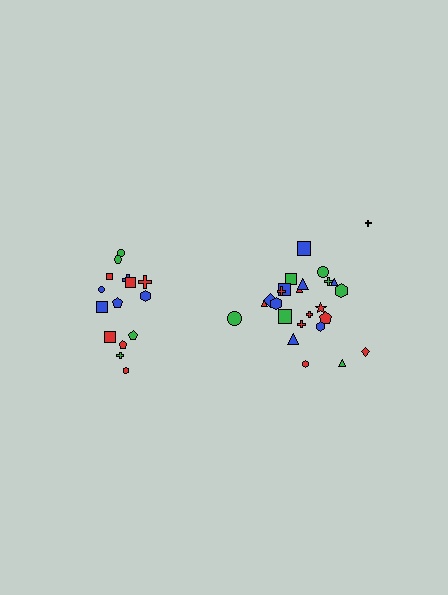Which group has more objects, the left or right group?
The right group.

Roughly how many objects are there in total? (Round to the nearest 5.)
Roughly 40 objects in total.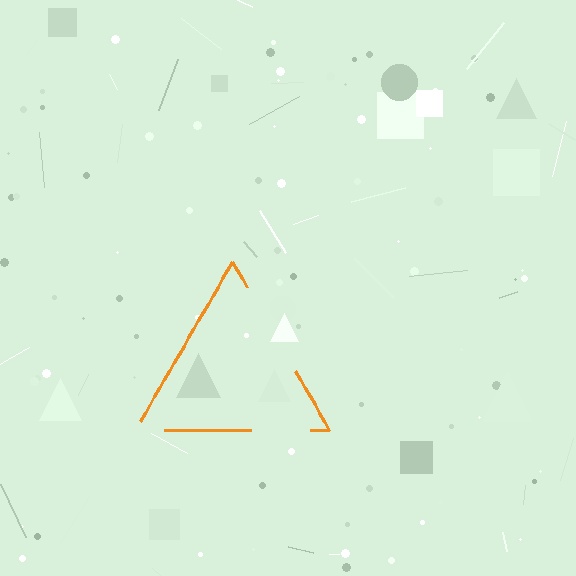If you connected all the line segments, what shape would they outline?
They would outline a triangle.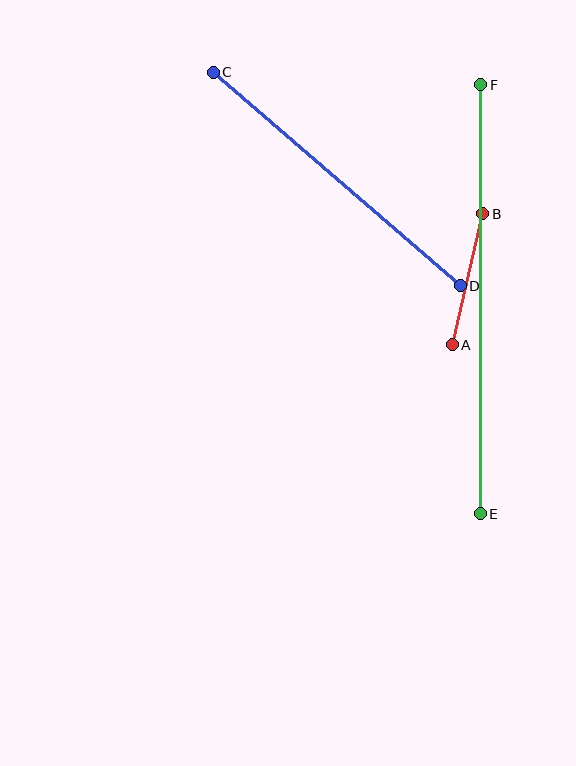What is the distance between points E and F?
The distance is approximately 429 pixels.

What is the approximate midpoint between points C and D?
The midpoint is at approximately (337, 179) pixels.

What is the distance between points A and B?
The distance is approximately 134 pixels.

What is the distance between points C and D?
The distance is approximately 327 pixels.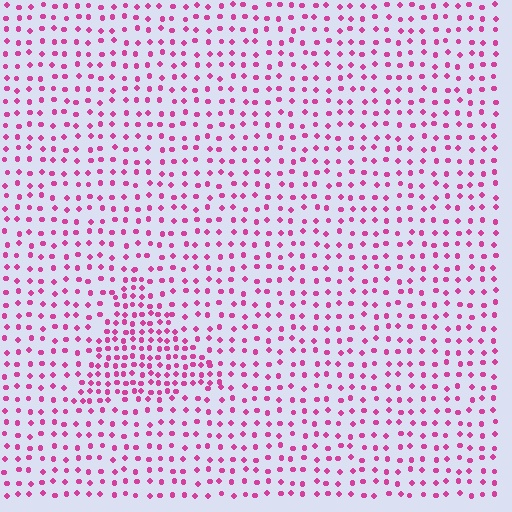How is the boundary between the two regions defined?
The boundary is defined by a change in element density (approximately 1.9x ratio). All elements are the same color, size, and shape.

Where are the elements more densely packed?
The elements are more densely packed inside the triangle boundary.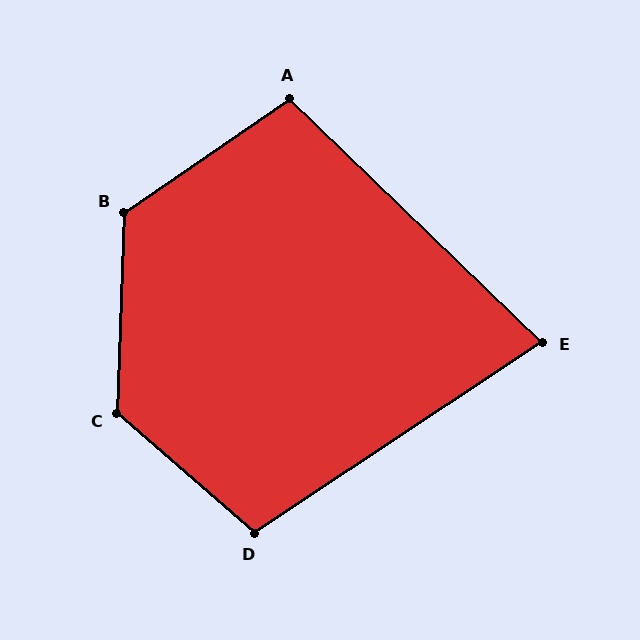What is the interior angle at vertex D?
Approximately 105 degrees (obtuse).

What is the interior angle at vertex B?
Approximately 127 degrees (obtuse).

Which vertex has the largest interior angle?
C, at approximately 129 degrees.